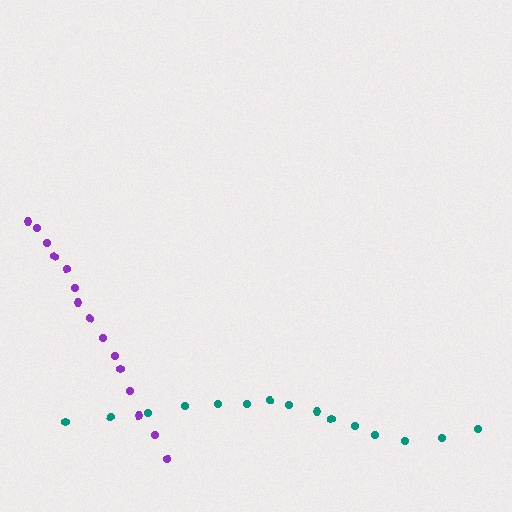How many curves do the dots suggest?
There are 2 distinct paths.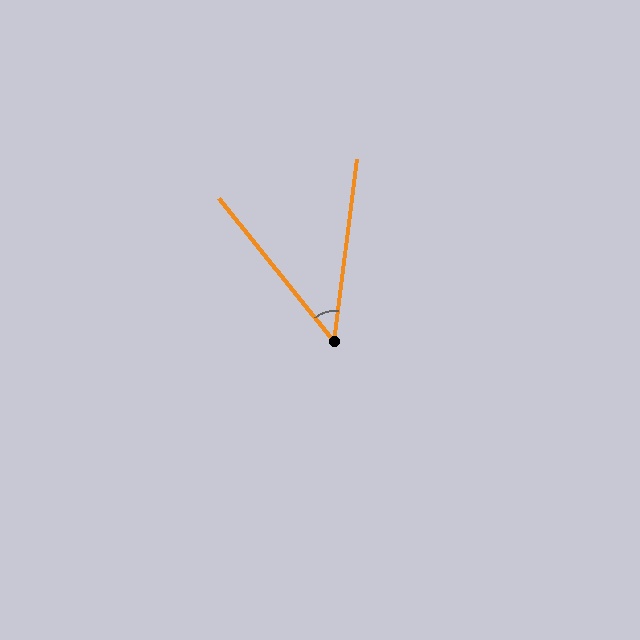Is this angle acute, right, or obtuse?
It is acute.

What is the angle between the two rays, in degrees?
Approximately 46 degrees.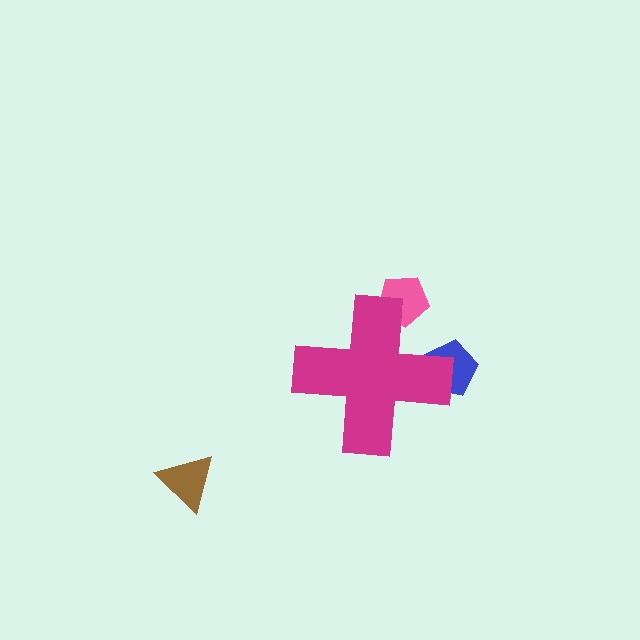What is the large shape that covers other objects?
A magenta cross.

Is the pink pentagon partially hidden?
Yes, the pink pentagon is partially hidden behind the magenta cross.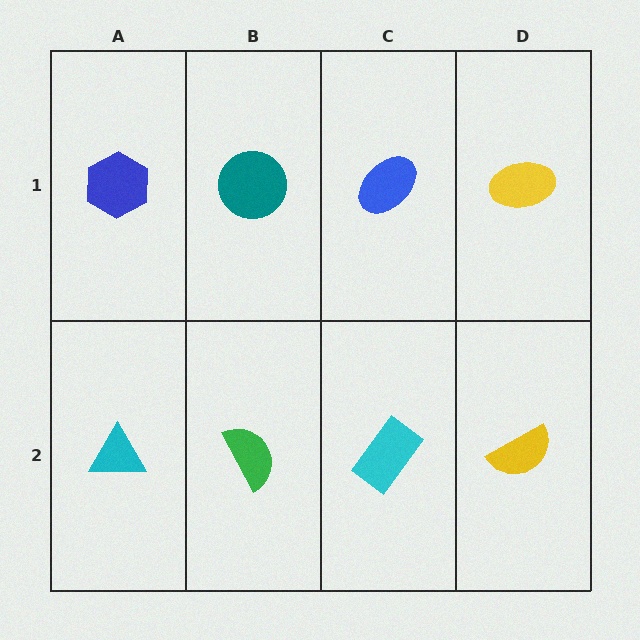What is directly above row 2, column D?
A yellow ellipse.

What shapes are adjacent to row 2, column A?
A blue hexagon (row 1, column A), a green semicircle (row 2, column B).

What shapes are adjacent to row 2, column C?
A blue ellipse (row 1, column C), a green semicircle (row 2, column B), a yellow semicircle (row 2, column D).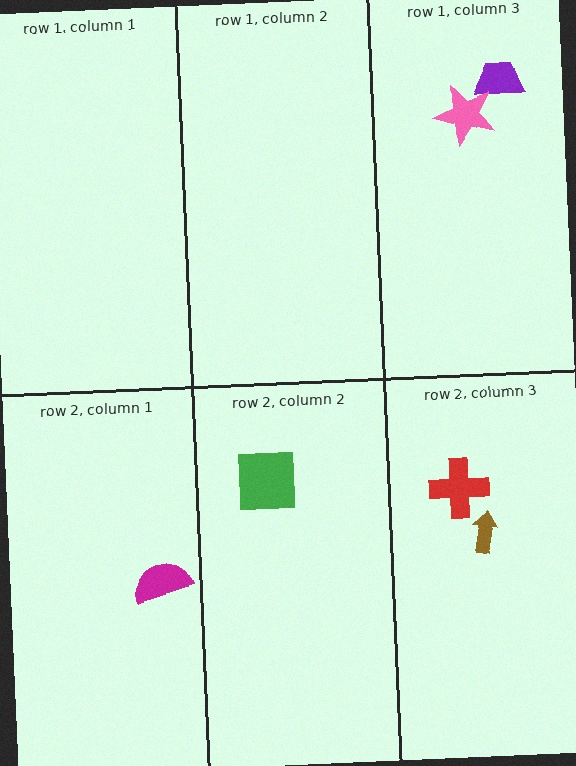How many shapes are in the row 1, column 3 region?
2.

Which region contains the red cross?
The row 2, column 3 region.